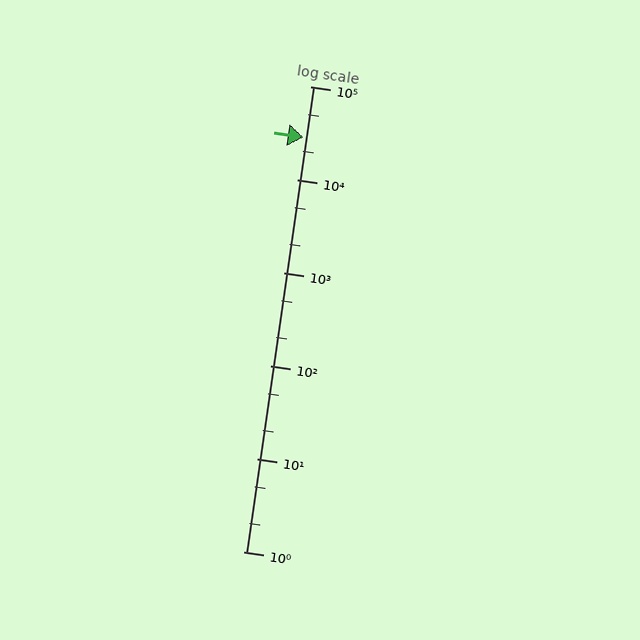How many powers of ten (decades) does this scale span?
The scale spans 5 decades, from 1 to 100000.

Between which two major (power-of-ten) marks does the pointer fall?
The pointer is between 10000 and 100000.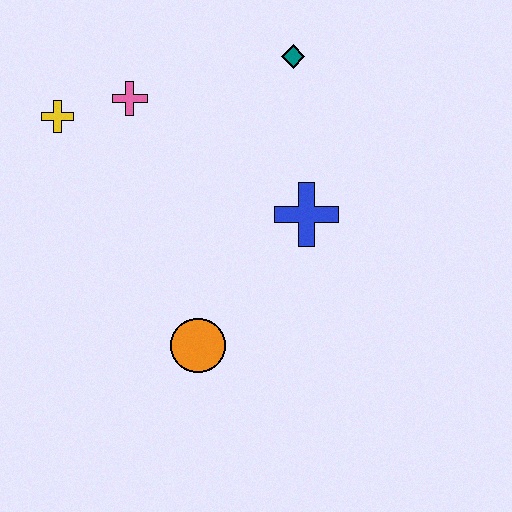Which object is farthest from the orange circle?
The teal diamond is farthest from the orange circle.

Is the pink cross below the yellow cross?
No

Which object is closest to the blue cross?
The teal diamond is closest to the blue cross.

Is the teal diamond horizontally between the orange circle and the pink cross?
No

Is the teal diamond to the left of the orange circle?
No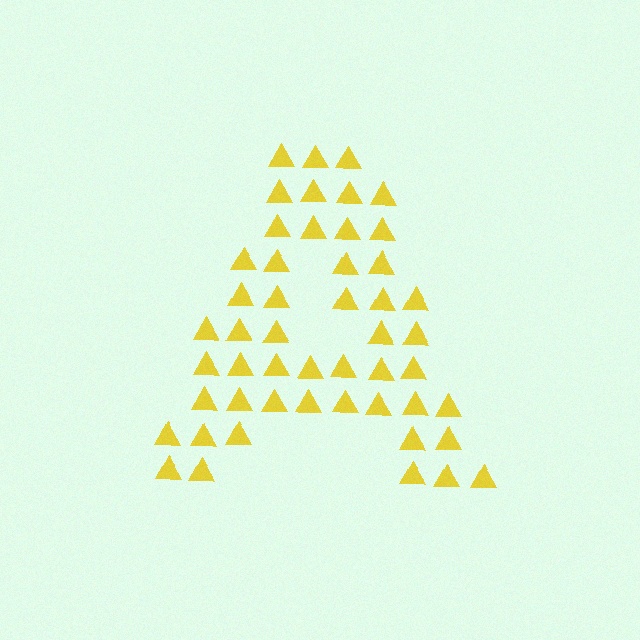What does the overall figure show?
The overall figure shows the letter A.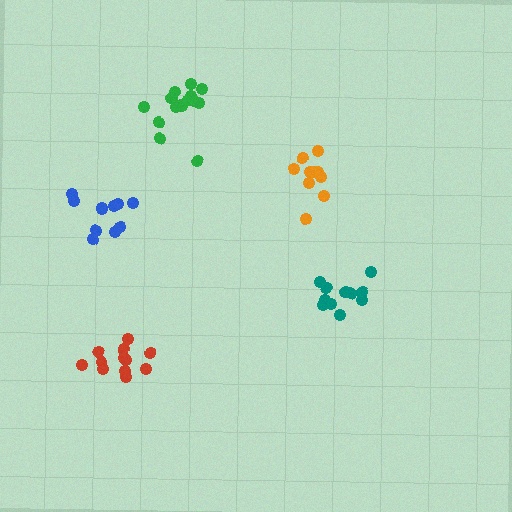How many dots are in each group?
Group 1: 11 dots, Group 2: 11 dots, Group 3: 10 dots, Group 4: 12 dots, Group 5: 16 dots (60 total).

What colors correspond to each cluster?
The clusters are colored: blue, teal, orange, red, green.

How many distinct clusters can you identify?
There are 5 distinct clusters.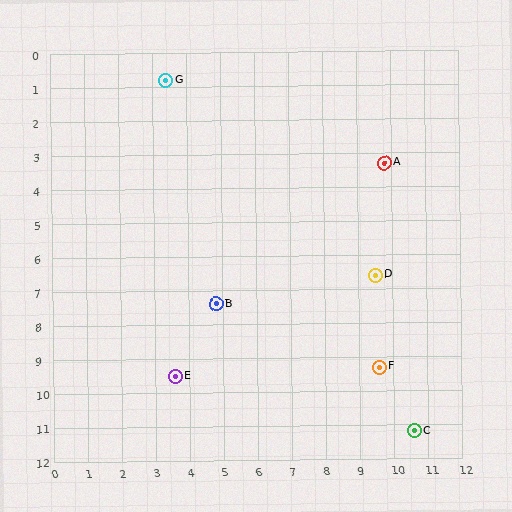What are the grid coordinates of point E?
Point E is at approximately (3.6, 9.5).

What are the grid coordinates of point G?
Point G is at approximately (3.4, 0.8).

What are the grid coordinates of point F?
Point F is at approximately (9.6, 9.3).